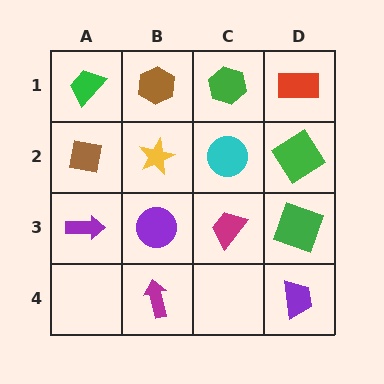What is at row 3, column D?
A green square.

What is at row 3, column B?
A purple circle.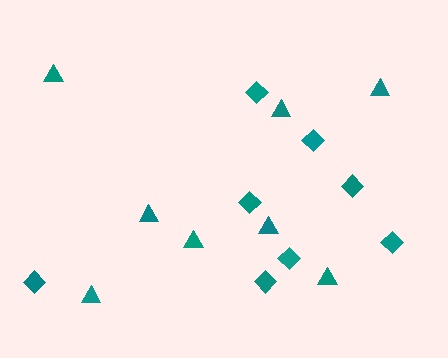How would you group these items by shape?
There are 2 groups: one group of diamonds (8) and one group of triangles (8).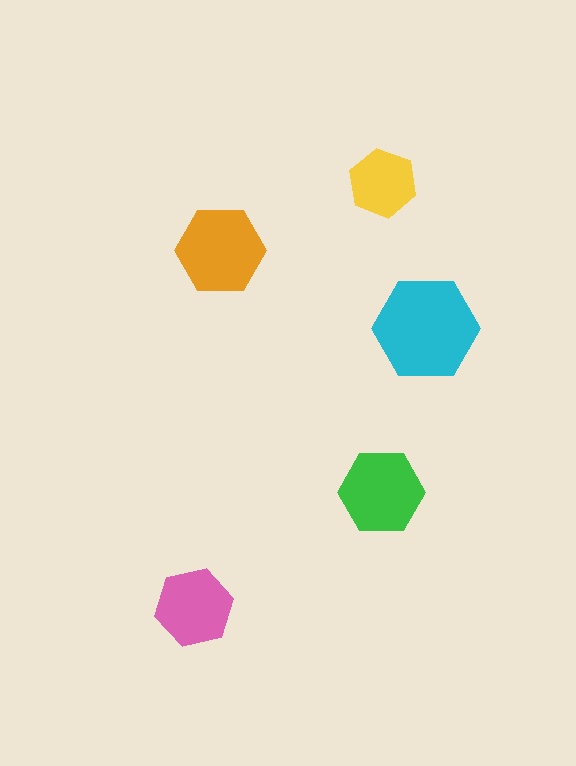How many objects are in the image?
There are 5 objects in the image.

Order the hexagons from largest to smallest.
the cyan one, the orange one, the green one, the pink one, the yellow one.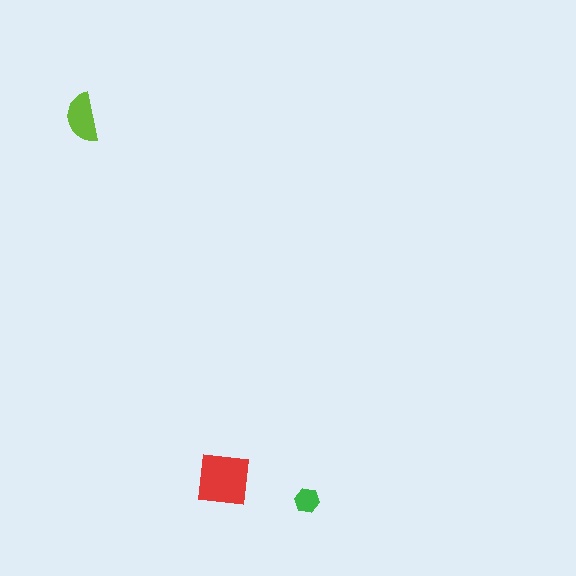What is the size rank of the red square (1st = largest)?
1st.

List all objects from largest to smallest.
The red square, the lime semicircle, the green hexagon.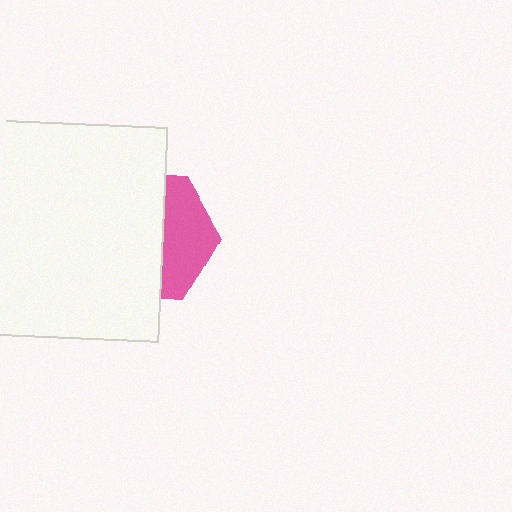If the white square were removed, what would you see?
You would see the complete pink hexagon.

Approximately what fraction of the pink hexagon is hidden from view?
Roughly 63% of the pink hexagon is hidden behind the white square.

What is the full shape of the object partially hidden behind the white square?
The partially hidden object is a pink hexagon.